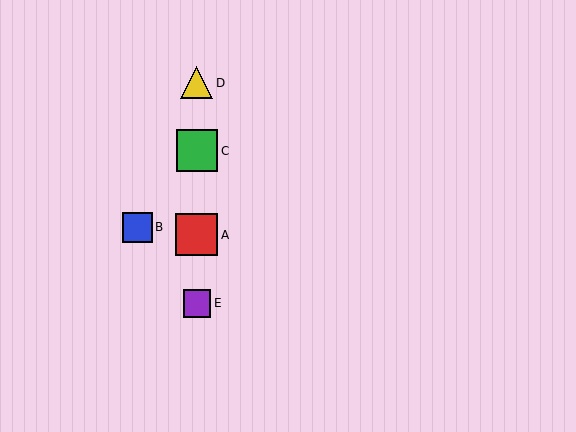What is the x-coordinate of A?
Object A is at x≈197.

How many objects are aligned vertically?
4 objects (A, C, D, E) are aligned vertically.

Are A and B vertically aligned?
No, A is at x≈197 and B is at x≈138.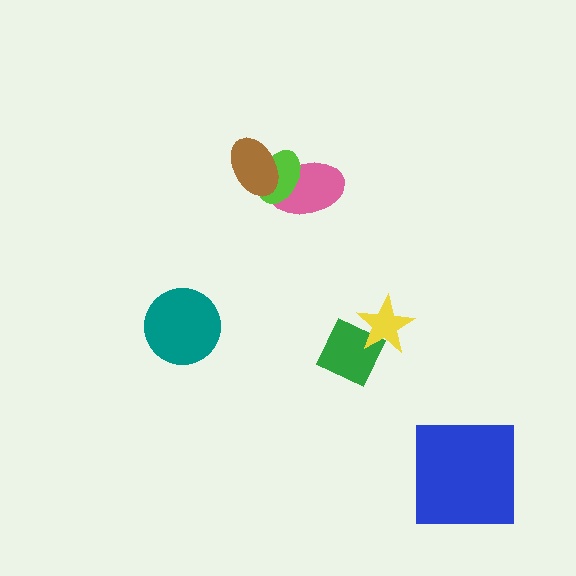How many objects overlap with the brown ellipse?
2 objects overlap with the brown ellipse.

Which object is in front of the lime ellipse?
The brown ellipse is in front of the lime ellipse.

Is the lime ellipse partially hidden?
Yes, it is partially covered by another shape.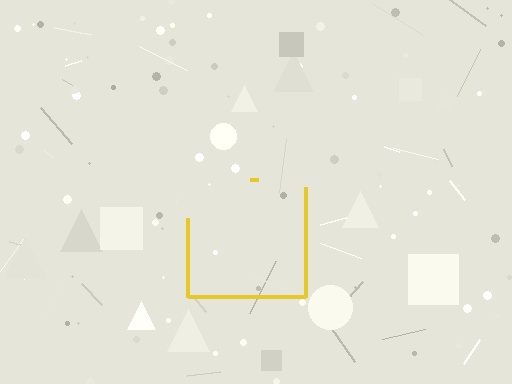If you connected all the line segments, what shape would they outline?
They would outline a square.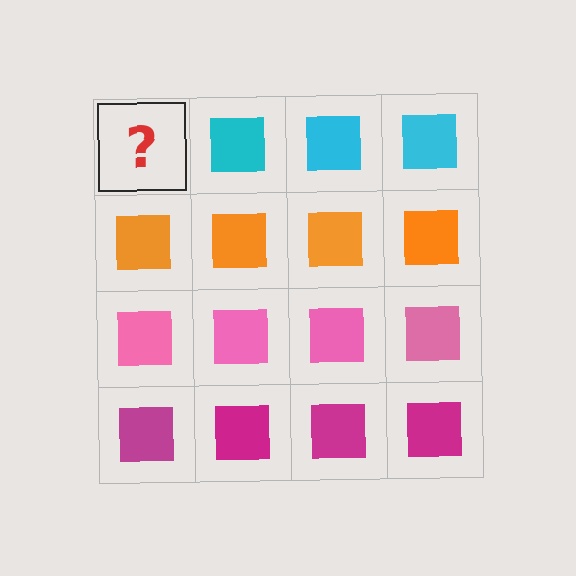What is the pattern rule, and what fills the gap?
The rule is that each row has a consistent color. The gap should be filled with a cyan square.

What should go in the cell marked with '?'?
The missing cell should contain a cyan square.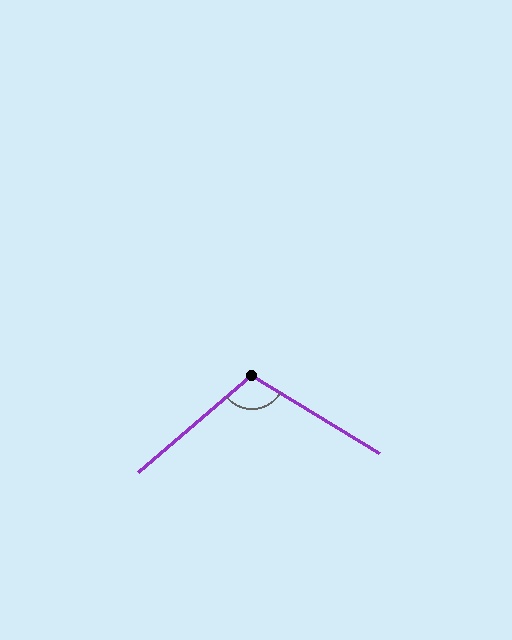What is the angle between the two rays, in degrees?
Approximately 108 degrees.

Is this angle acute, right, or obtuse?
It is obtuse.